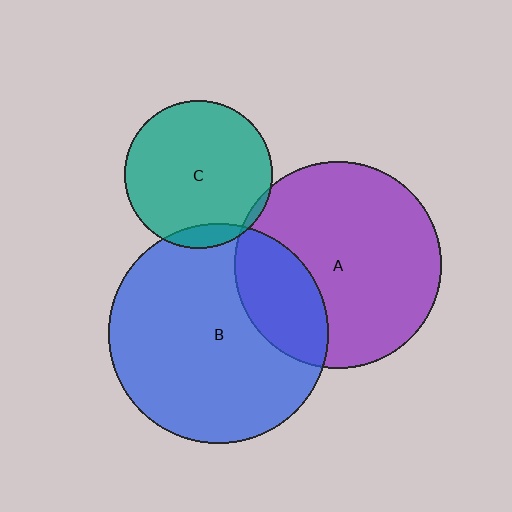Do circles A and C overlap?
Yes.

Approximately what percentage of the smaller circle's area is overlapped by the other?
Approximately 5%.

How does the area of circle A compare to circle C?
Approximately 1.9 times.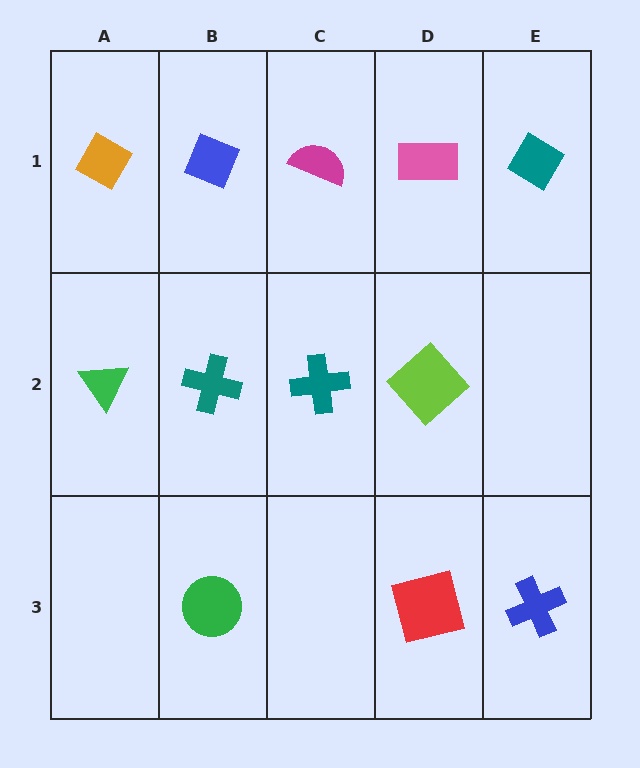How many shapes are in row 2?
4 shapes.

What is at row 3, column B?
A green circle.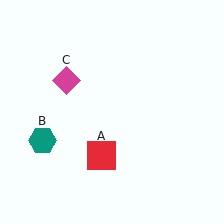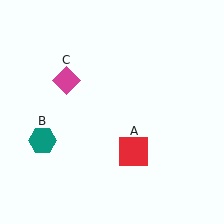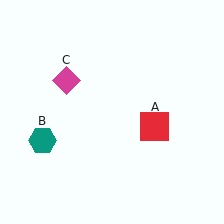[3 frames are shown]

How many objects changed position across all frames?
1 object changed position: red square (object A).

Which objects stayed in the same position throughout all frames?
Teal hexagon (object B) and magenta diamond (object C) remained stationary.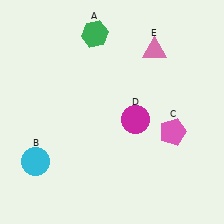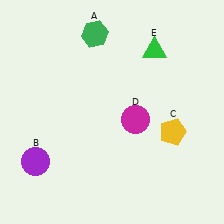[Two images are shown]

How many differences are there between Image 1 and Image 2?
There are 3 differences between the two images.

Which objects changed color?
B changed from cyan to purple. C changed from pink to yellow. E changed from pink to green.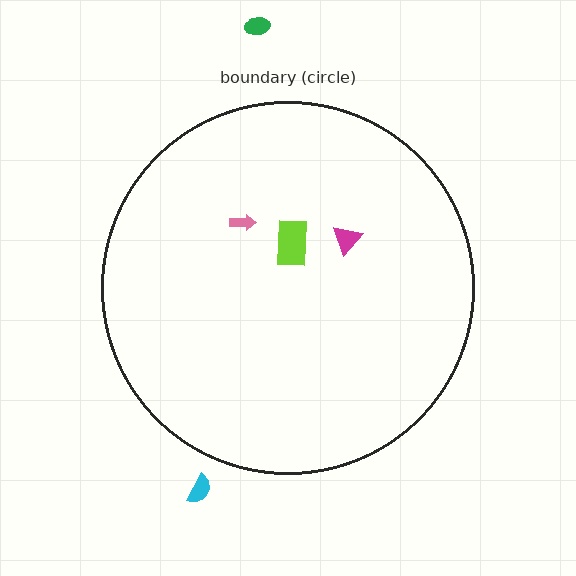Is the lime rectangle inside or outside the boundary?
Inside.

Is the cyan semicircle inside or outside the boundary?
Outside.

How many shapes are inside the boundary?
3 inside, 2 outside.